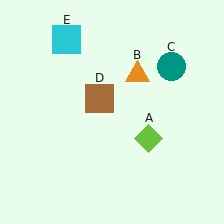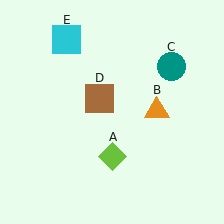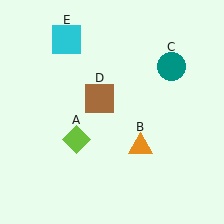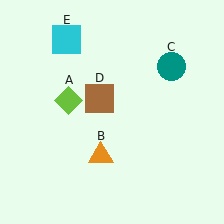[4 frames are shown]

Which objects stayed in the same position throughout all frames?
Teal circle (object C) and brown square (object D) and cyan square (object E) remained stationary.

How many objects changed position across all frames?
2 objects changed position: lime diamond (object A), orange triangle (object B).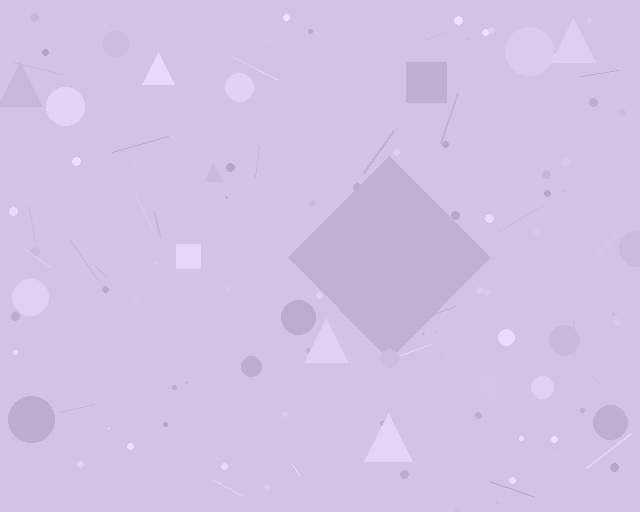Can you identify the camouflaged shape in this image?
The camouflaged shape is a diamond.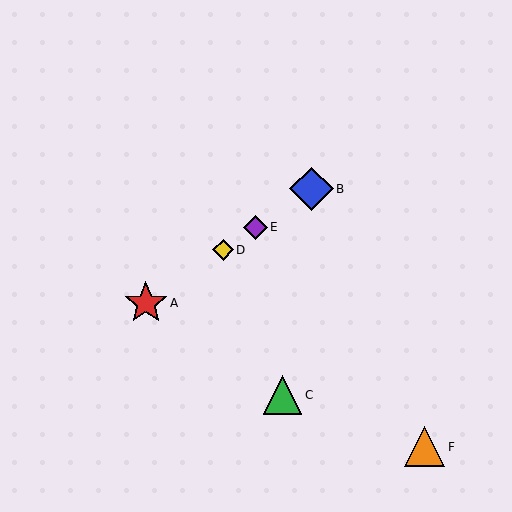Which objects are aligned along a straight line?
Objects A, B, D, E are aligned along a straight line.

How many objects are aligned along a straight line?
4 objects (A, B, D, E) are aligned along a straight line.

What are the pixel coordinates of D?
Object D is at (223, 250).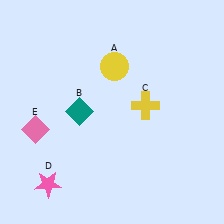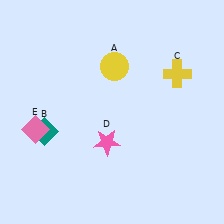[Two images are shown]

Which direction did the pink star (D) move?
The pink star (D) moved right.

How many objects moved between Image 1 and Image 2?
3 objects moved between the two images.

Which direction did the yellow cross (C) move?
The yellow cross (C) moved up.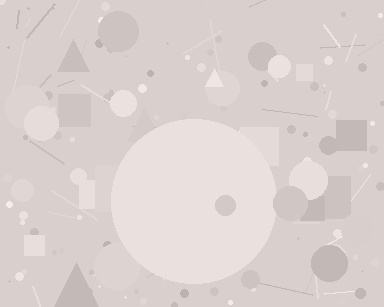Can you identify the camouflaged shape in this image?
The camouflaged shape is a circle.